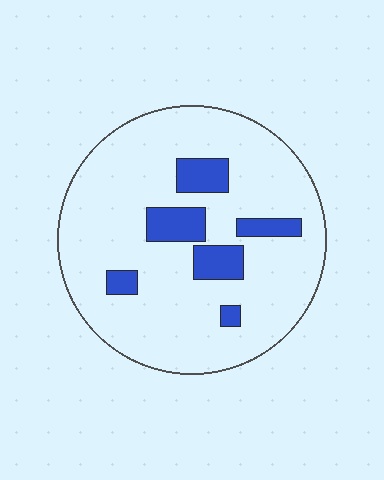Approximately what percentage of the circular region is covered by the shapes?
Approximately 15%.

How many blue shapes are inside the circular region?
6.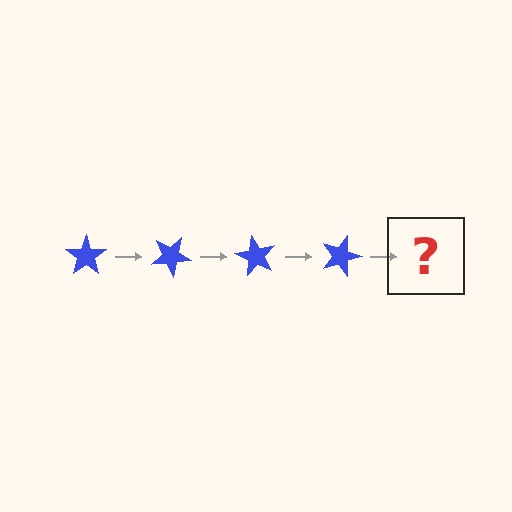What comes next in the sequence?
The next element should be a blue star rotated 120 degrees.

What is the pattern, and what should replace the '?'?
The pattern is that the star rotates 30 degrees each step. The '?' should be a blue star rotated 120 degrees.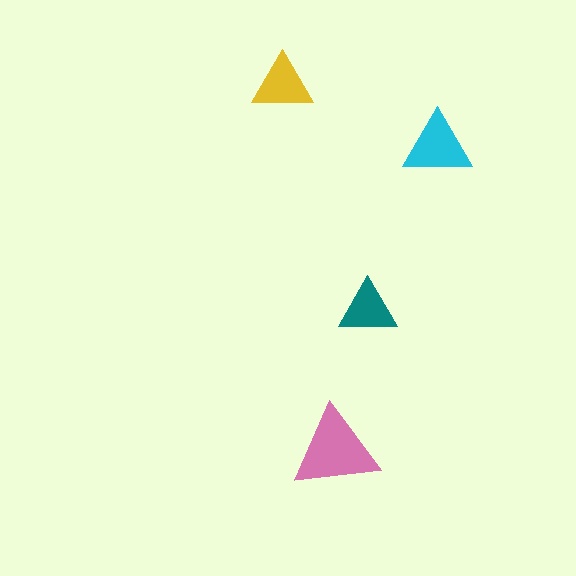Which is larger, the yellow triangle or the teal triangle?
The yellow one.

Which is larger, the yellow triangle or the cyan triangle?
The cyan one.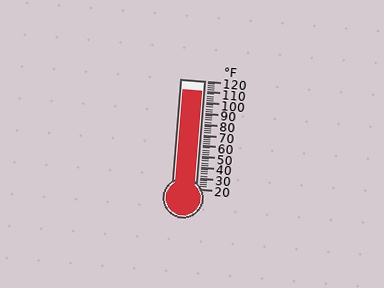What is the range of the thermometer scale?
The thermometer scale ranges from 20°F to 120°F.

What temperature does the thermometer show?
The thermometer shows approximately 110°F.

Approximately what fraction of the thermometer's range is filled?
The thermometer is filled to approximately 90% of its range.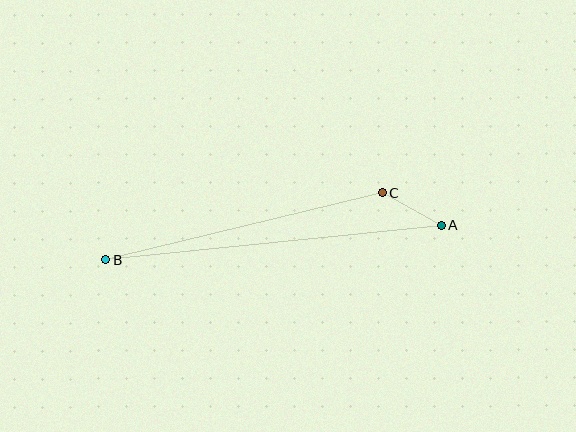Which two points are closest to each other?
Points A and C are closest to each other.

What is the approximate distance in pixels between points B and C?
The distance between B and C is approximately 285 pixels.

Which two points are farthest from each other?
Points A and B are farthest from each other.